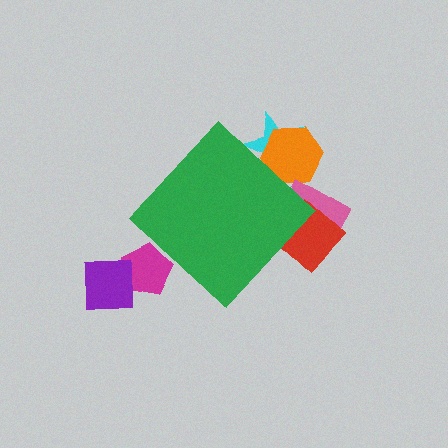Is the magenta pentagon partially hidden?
Yes, the magenta pentagon is partially hidden behind the green diamond.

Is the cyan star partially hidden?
Yes, the cyan star is partially hidden behind the green diamond.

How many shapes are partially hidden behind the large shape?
5 shapes are partially hidden.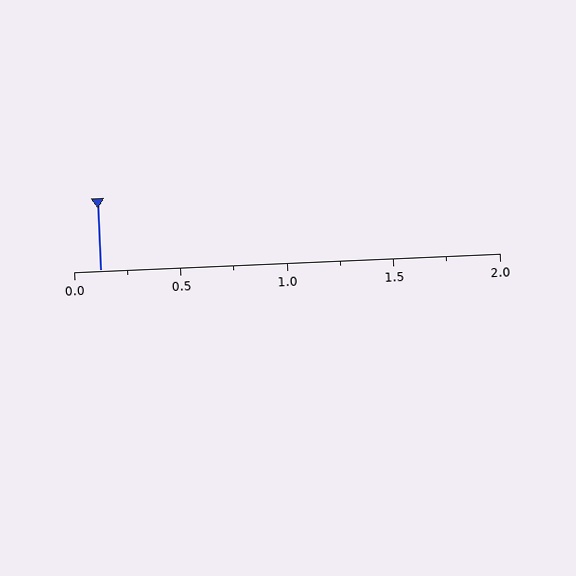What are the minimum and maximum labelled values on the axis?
The axis runs from 0.0 to 2.0.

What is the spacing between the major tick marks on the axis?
The major ticks are spaced 0.5 apart.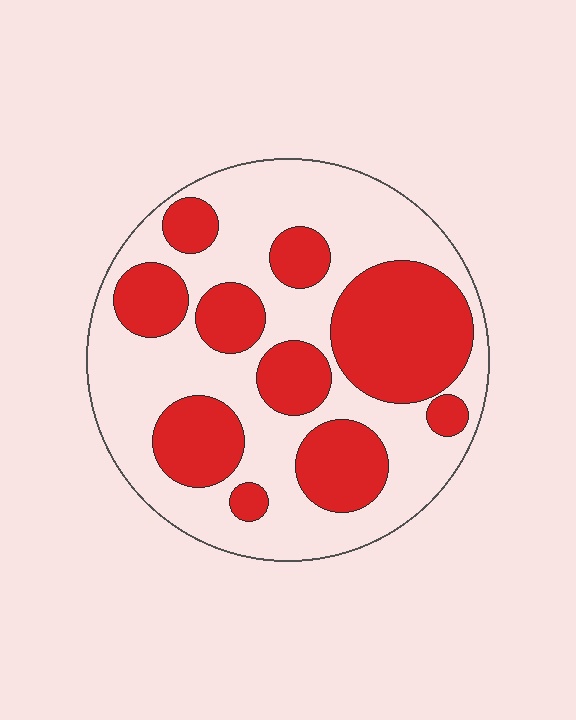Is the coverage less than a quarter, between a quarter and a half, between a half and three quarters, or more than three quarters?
Between a quarter and a half.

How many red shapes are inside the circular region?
10.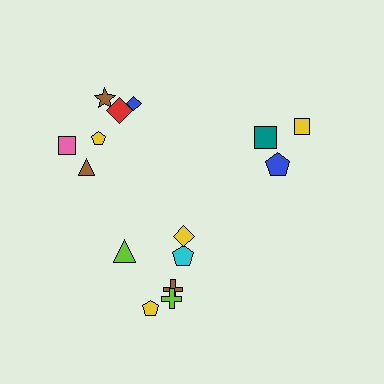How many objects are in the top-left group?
There are 6 objects.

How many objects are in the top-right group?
There are 3 objects.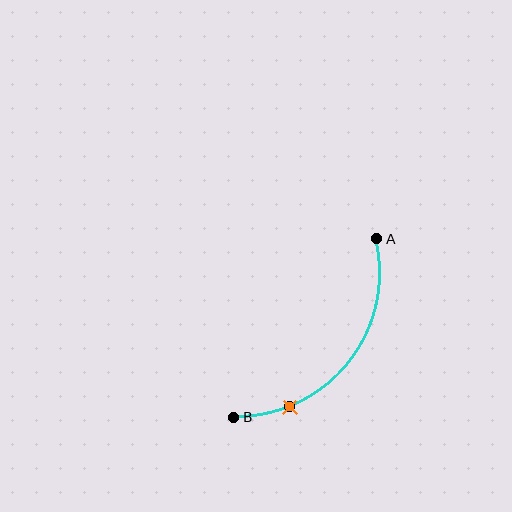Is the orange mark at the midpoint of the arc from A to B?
No. The orange mark lies on the arc but is closer to endpoint B. The arc midpoint would be at the point on the curve equidistant along the arc from both A and B.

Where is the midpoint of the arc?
The arc midpoint is the point on the curve farthest from the straight line joining A and B. It sits below and to the right of that line.